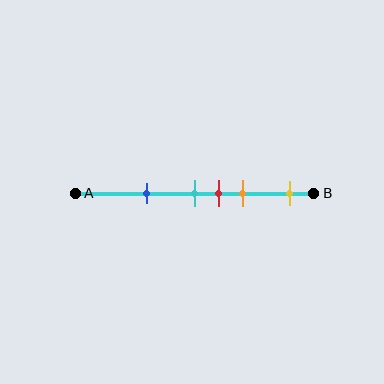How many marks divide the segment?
There are 5 marks dividing the segment.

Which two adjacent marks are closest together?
The cyan and red marks are the closest adjacent pair.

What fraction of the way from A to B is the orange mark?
The orange mark is approximately 70% (0.7) of the way from A to B.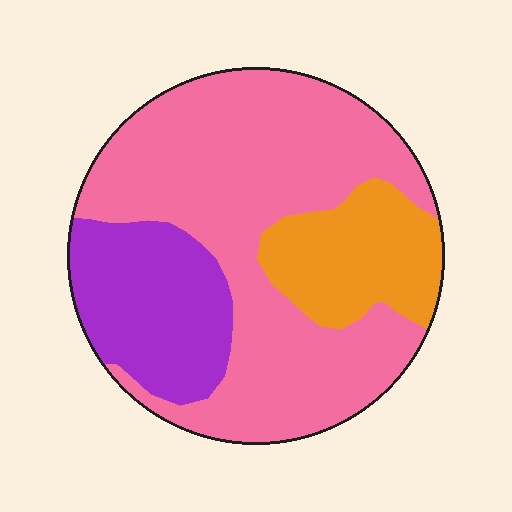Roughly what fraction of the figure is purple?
Purple takes up about one fifth (1/5) of the figure.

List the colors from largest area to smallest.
From largest to smallest: pink, purple, orange.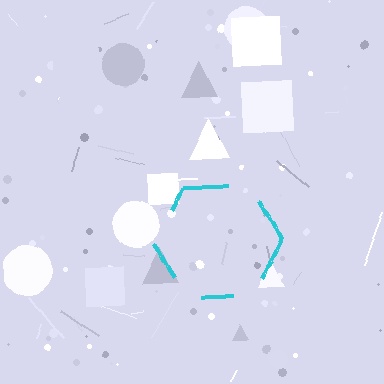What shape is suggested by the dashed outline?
The dashed outline suggests a hexagon.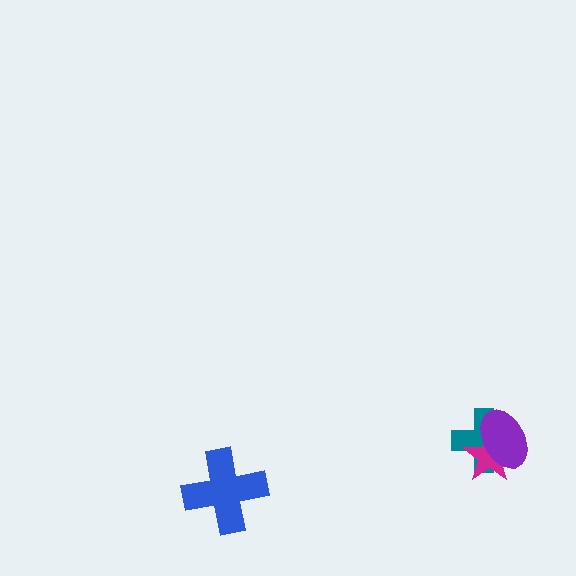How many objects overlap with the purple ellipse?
2 objects overlap with the purple ellipse.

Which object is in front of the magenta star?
The purple ellipse is in front of the magenta star.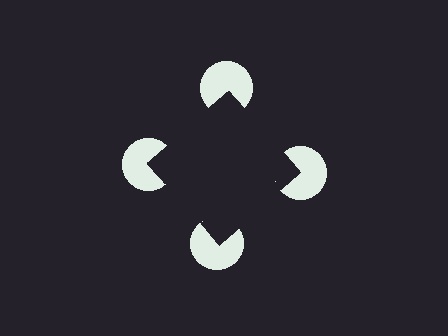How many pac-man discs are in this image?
There are 4 — one at each vertex of the illusory square.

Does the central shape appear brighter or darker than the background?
It typically appears slightly darker than the background, even though no actual brightness change is drawn.